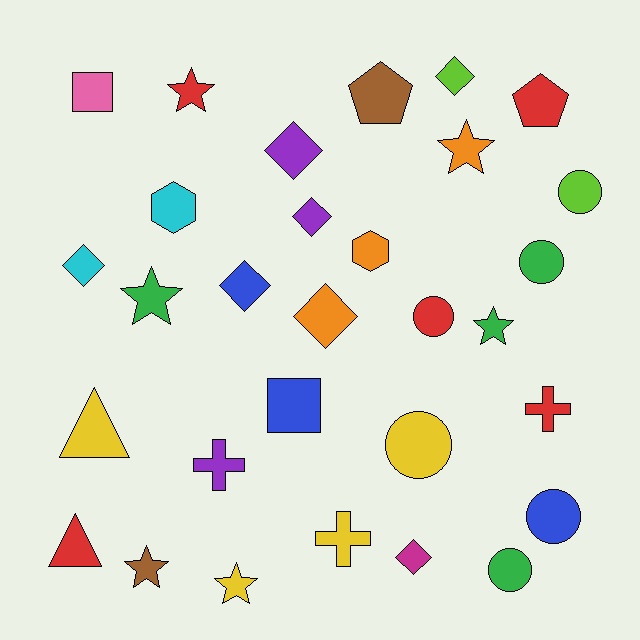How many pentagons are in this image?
There are 2 pentagons.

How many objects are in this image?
There are 30 objects.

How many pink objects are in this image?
There is 1 pink object.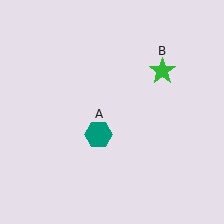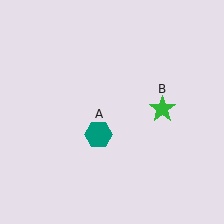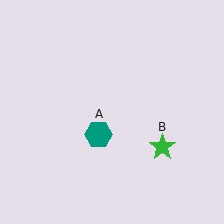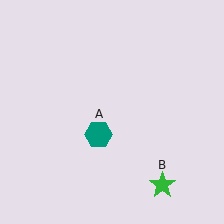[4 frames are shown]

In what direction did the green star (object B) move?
The green star (object B) moved down.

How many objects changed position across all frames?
1 object changed position: green star (object B).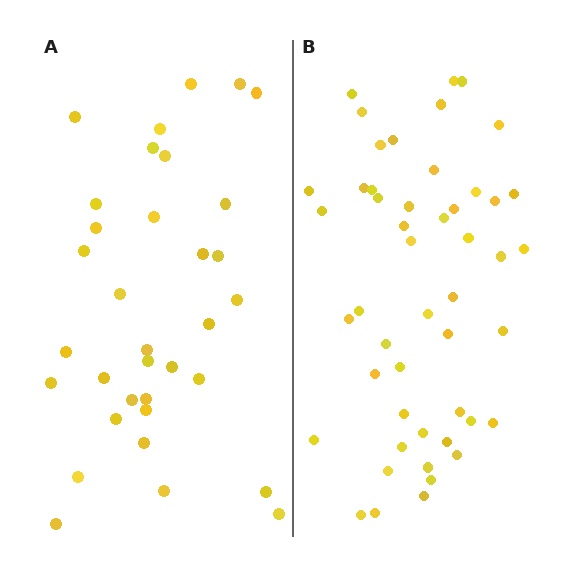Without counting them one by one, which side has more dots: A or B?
Region B (the right region) has more dots.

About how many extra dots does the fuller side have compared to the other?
Region B has approximately 15 more dots than region A.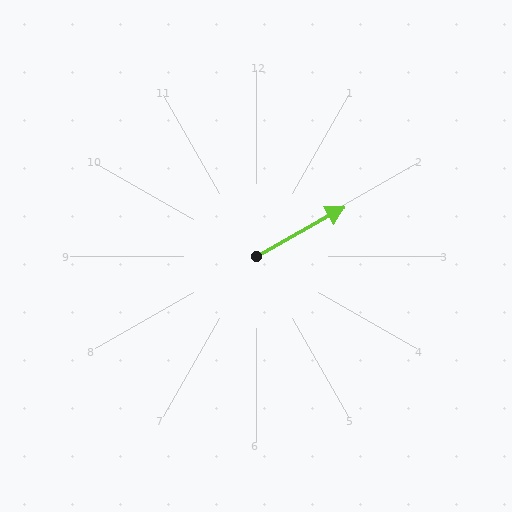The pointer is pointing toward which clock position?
Roughly 2 o'clock.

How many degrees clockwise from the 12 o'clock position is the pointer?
Approximately 61 degrees.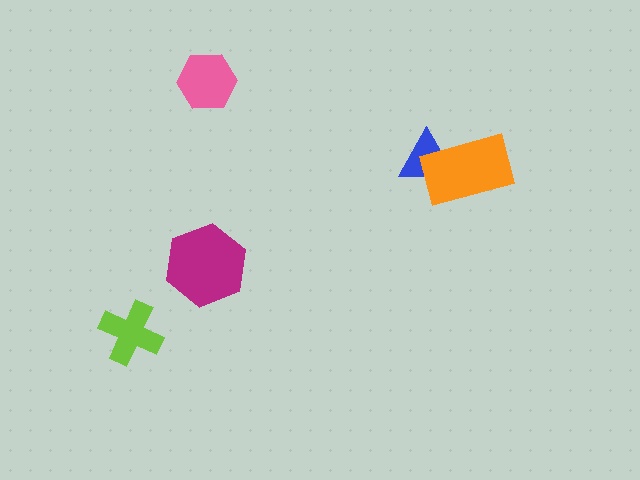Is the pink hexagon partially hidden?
No, no other shape covers it.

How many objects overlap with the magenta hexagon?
0 objects overlap with the magenta hexagon.